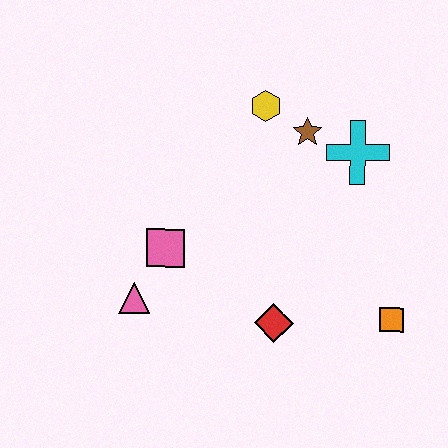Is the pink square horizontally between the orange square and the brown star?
No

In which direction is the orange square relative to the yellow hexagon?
The orange square is below the yellow hexagon.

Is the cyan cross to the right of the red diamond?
Yes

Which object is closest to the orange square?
The red diamond is closest to the orange square.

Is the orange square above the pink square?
No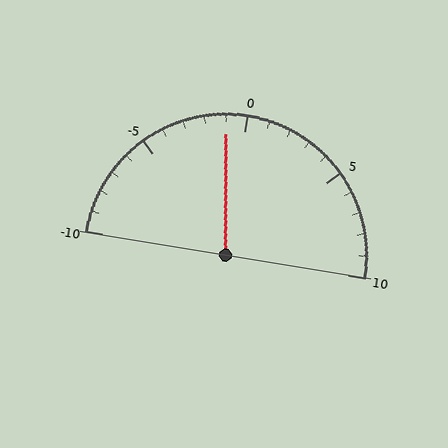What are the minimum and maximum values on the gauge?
The gauge ranges from -10 to 10.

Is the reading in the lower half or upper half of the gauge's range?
The reading is in the lower half of the range (-10 to 10).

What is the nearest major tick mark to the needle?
The nearest major tick mark is 0.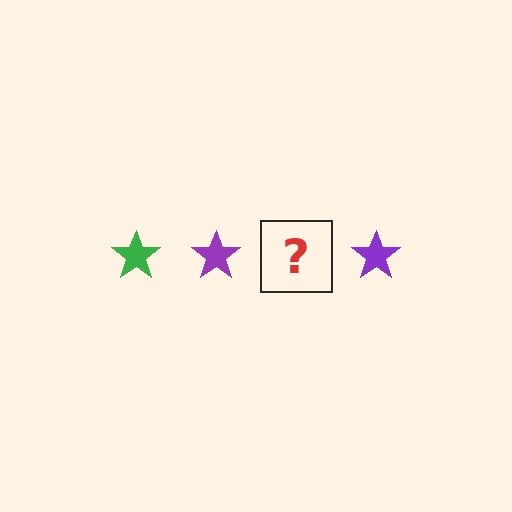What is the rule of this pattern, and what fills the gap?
The rule is that the pattern cycles through green, purple stars. The gap should be filled with a green star.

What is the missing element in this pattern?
The missing element is a green star.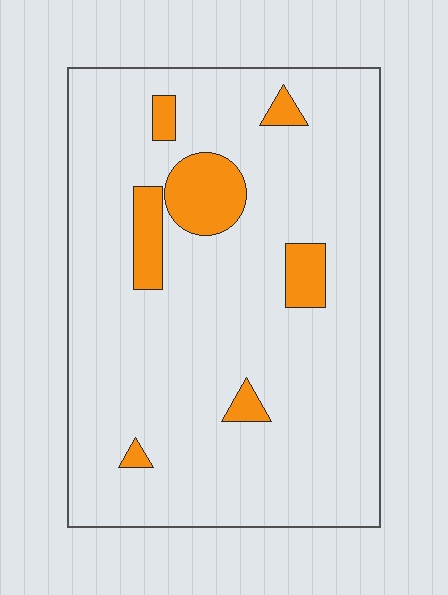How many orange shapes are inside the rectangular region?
7.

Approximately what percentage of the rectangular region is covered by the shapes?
Approximately 10%.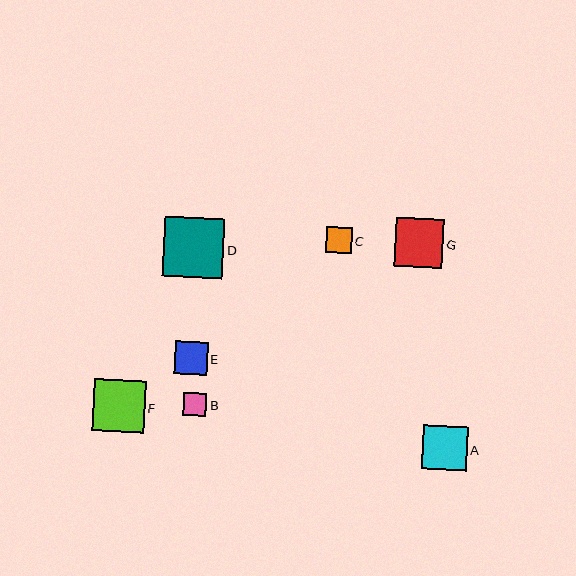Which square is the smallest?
Square B is the smallest with a size of approximately 23 pixels.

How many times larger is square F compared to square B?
Square F is approximately 2.2 times the size of square B.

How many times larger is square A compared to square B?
Square A is approximately 1.9 times the size of square B.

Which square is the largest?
Square D is the largest with a size of approximately 60 pixels.